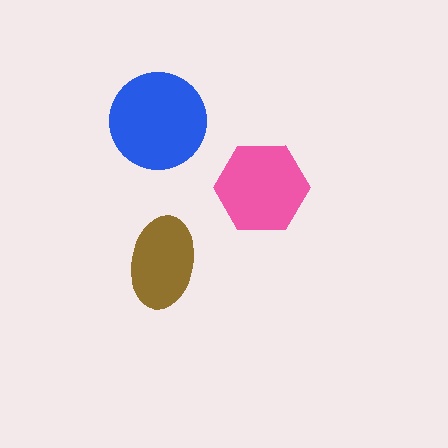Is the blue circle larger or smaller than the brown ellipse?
Larger.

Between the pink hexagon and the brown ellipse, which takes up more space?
The pink hexagon.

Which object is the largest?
The blue circle.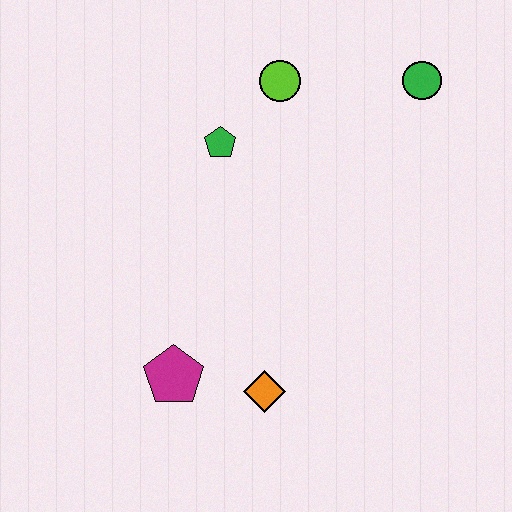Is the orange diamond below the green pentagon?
Yes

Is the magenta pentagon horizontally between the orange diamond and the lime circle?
No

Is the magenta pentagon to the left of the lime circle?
Yes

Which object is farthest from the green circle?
The magenta pentagon is farthest from the green circle.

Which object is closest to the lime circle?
The green pentagon is closest to the lime circle.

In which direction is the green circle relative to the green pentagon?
The green circle is to the right of the green pentagon.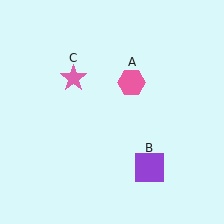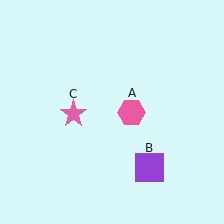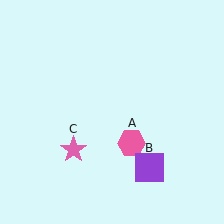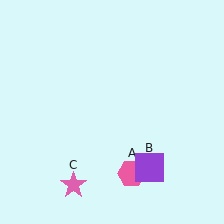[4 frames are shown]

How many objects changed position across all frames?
2 objects changed position: pink hexagon (object A), pink star (object C).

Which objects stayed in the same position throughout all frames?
Purple square (object B) remained stationary.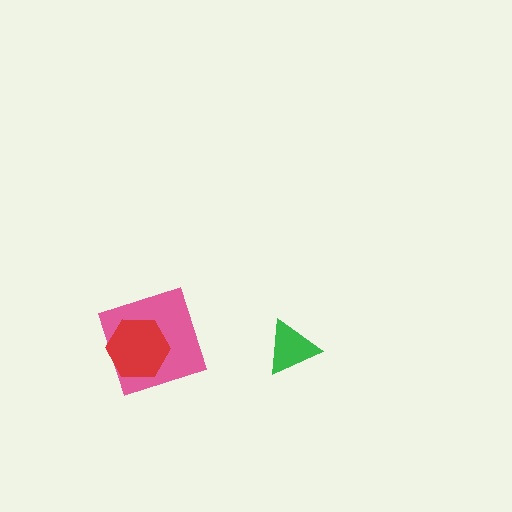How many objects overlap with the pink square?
1 object overlaps with the pink square.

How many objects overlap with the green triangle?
0 objects overlap with the green triangle.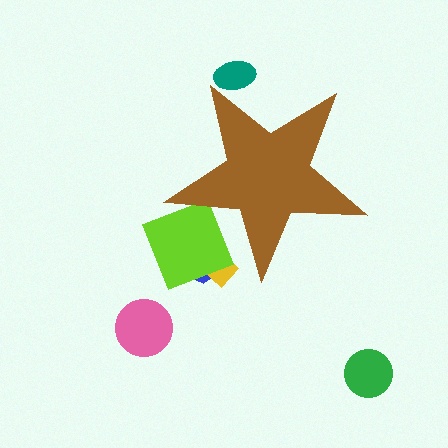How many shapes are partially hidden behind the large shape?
4 shapes are partially hidden.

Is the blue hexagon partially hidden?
Yes, the blue hexagon is partially hidden behind the brown star.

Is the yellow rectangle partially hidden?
Yes, the yellow rectangle is partially hidden behind the brown star.